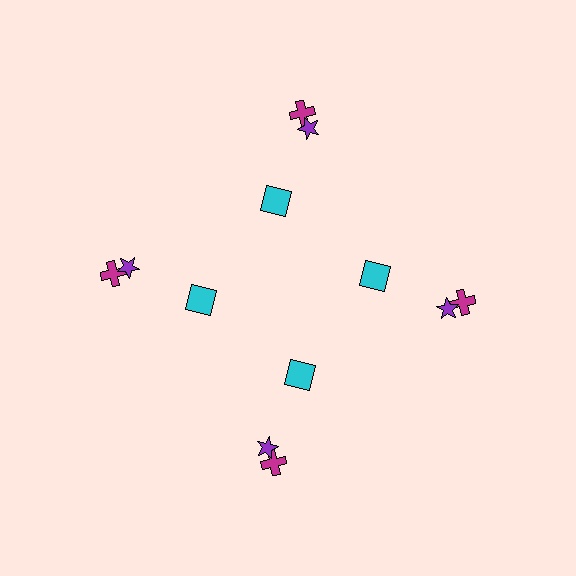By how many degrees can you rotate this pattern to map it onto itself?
The pattern maps onto itself every 90 degrees of rotation.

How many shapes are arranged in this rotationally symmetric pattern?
There are 12 shapes, arranged in 4 groups of 3.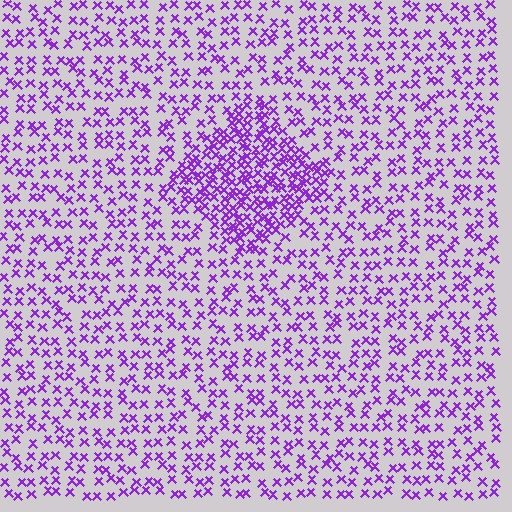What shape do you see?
I see a diamond.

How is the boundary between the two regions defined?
The boundary is defined by a change in element density (approximately 2.3x ratio). All elements are the same color, size, and shape.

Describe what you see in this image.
The image contains small purple elements arranged at two different densities. A diamond-shaped region is visible where the elements are more densely packed than the surrounding area.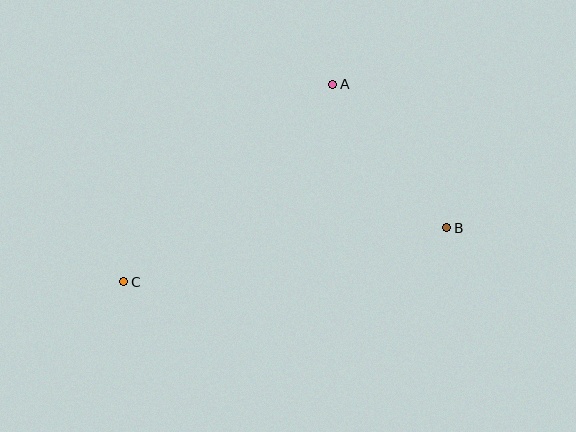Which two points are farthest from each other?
Points B and C are farthest from each other.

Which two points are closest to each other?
Points A and B are closest to each other.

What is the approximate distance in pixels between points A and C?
The distance between A and C is approximately 288 pixels.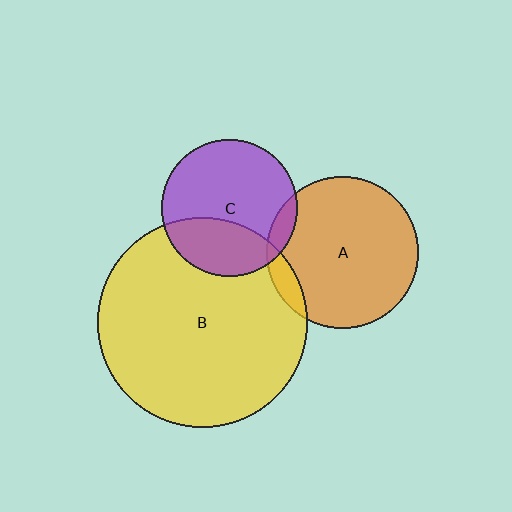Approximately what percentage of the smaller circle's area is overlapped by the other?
Approximately 10%.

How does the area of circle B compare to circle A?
Approximately 1.9 times.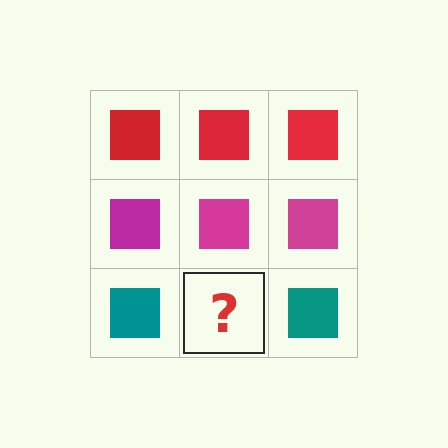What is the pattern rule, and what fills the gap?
The rule is that each row has a consistent color. The gap should be filled with a teal square.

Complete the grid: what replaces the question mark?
The question mark should be replaced with a teal square.